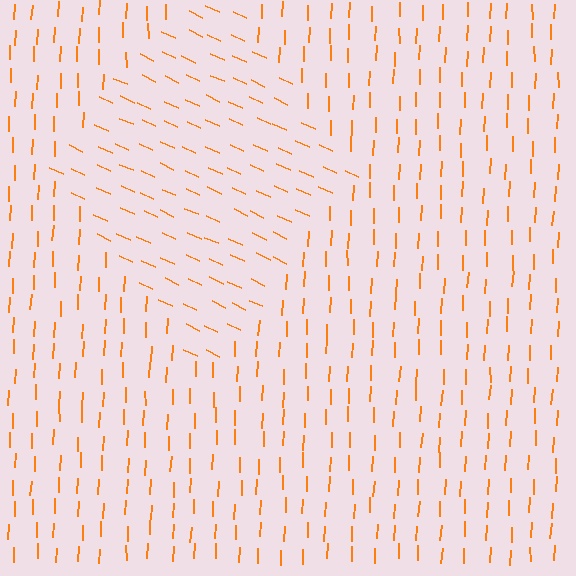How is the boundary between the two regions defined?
The boundary is defined purely by a change in line orientation (approximately 67 degrees difference). All lines are the same color and thickness.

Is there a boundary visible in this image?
Yes, there is a texture boundary formed by a change in line orientation.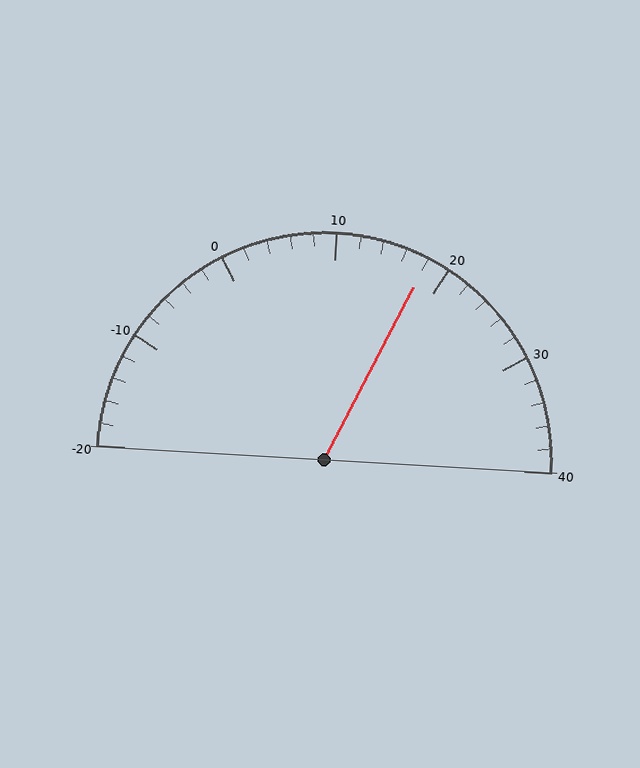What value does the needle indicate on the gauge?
The needle indicates approximately 18.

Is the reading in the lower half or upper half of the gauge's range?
The reading is in the upper half of the range (-20 to 40).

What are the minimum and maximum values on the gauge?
The gauge ranges from -20 to 40.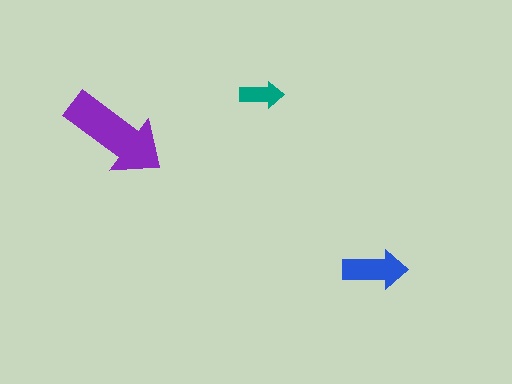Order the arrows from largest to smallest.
the purple one, the blue one, the teal one.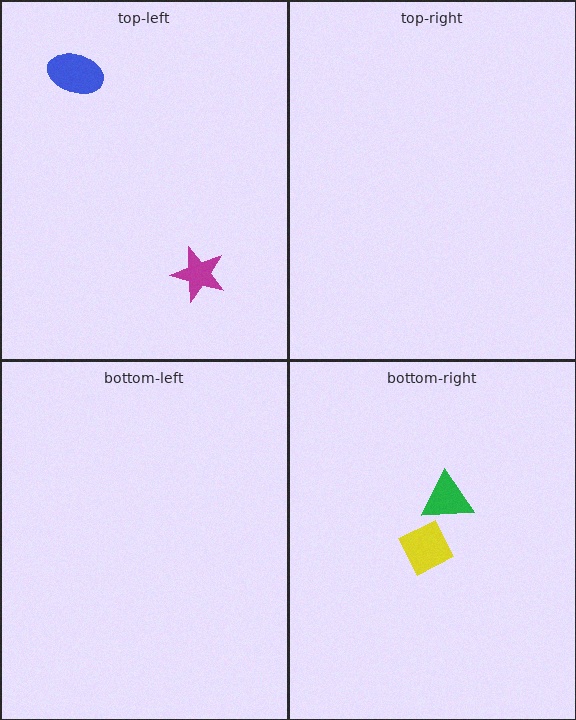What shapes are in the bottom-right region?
The green triangle, the yellow diamond.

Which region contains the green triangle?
The bottom-right region.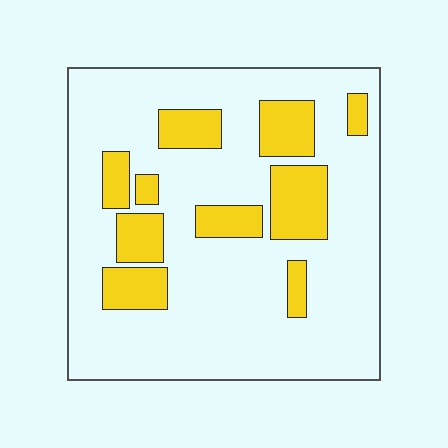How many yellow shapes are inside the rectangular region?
10.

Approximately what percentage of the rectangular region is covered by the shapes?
Approximately 20%.